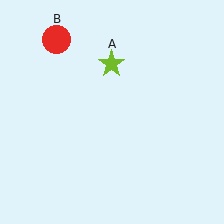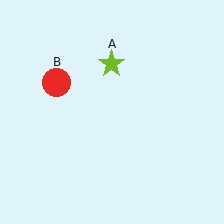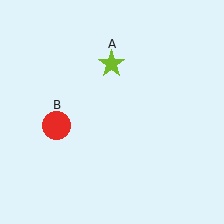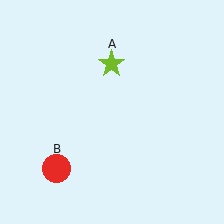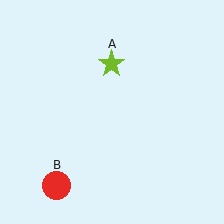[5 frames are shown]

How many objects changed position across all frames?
1 object changed position: red circle (object B).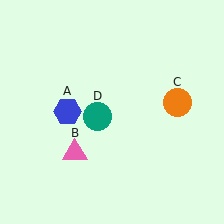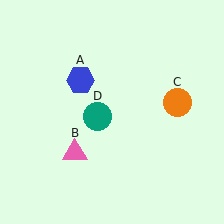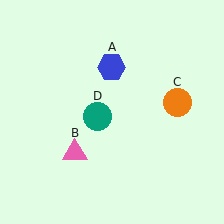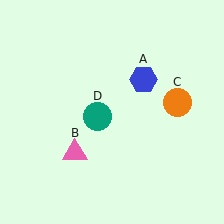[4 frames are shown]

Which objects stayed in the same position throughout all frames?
Pink triangle (object B) and orange circle (object C) and teal circle (object D) remained stationary.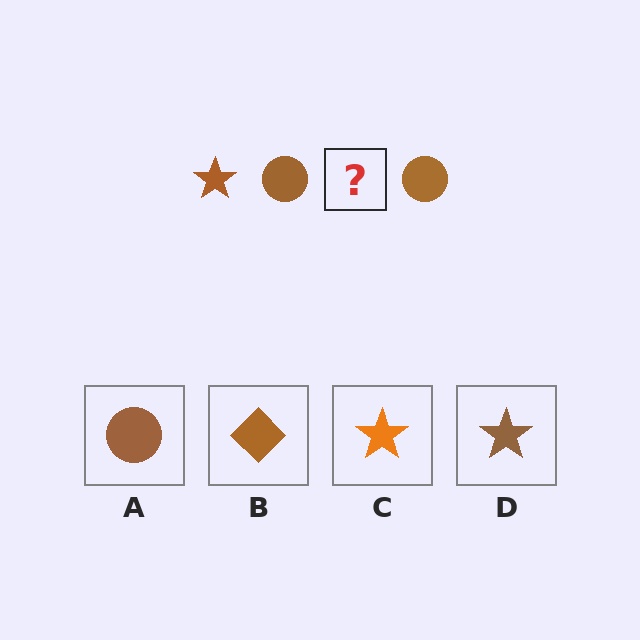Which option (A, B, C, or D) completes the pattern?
D.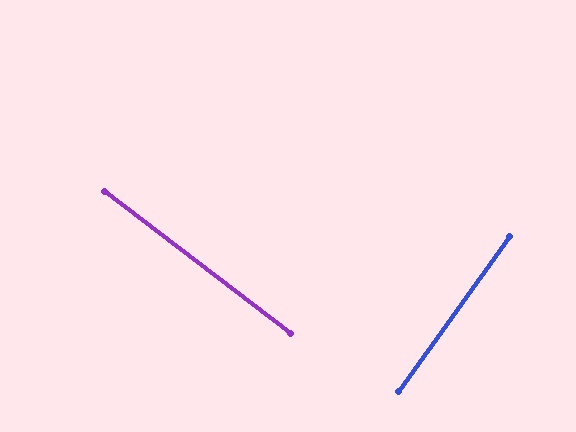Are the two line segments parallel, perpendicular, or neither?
Perpendicular — they meet at approximately 88°.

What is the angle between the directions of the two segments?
Approximately 88 degrees.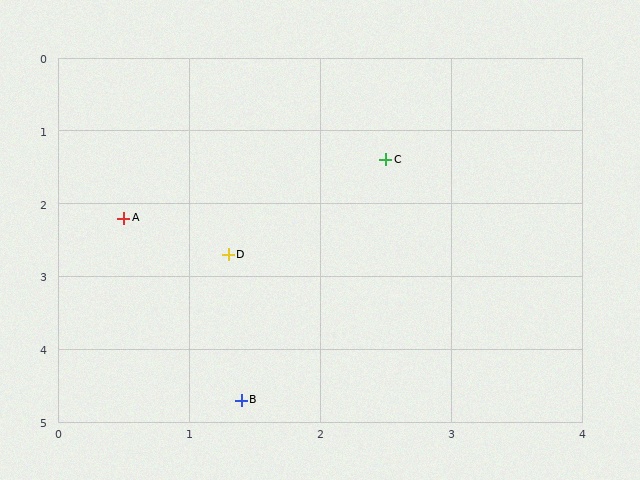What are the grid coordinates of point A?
Point A is at approximately (0.5, 2.2).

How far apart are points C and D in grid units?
Points C and D are about 1.8 grid units apart.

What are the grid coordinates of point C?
Point C is at approximately (2.5, 1.4).